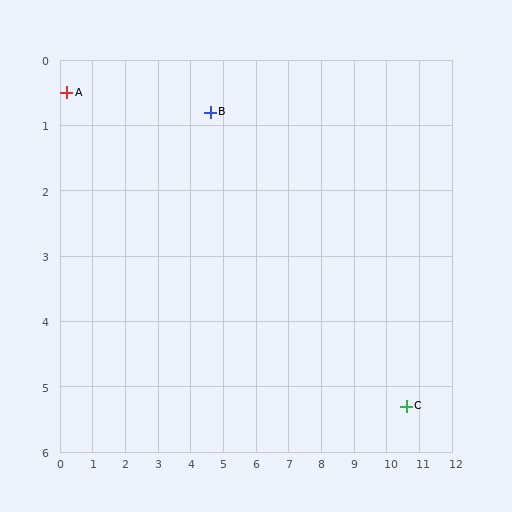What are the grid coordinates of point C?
Point C is at approximately (10.6, 5.3).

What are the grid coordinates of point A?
Point A is at approximately (0.2, 0.5).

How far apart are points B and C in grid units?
Points B and C are about 7.5 grid units apart.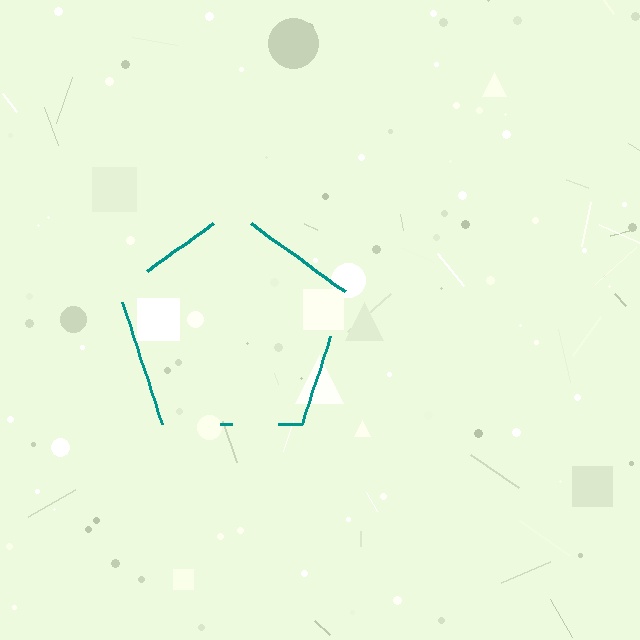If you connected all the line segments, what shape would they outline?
They would outline a pentagon.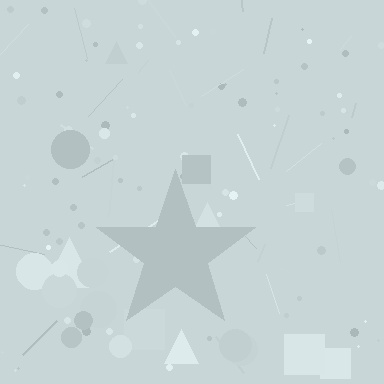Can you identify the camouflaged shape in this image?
The camouflaged shape is a star.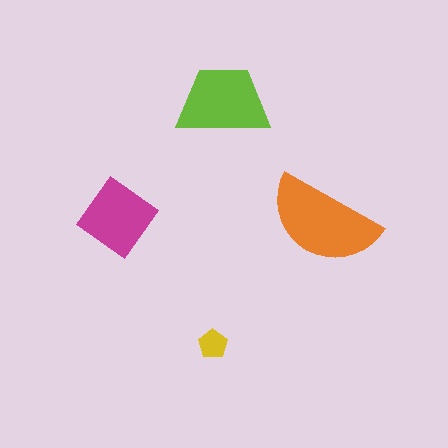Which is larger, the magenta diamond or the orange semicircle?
The orange semicircle.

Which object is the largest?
The orange semicircle.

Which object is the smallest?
The yellow pentagon.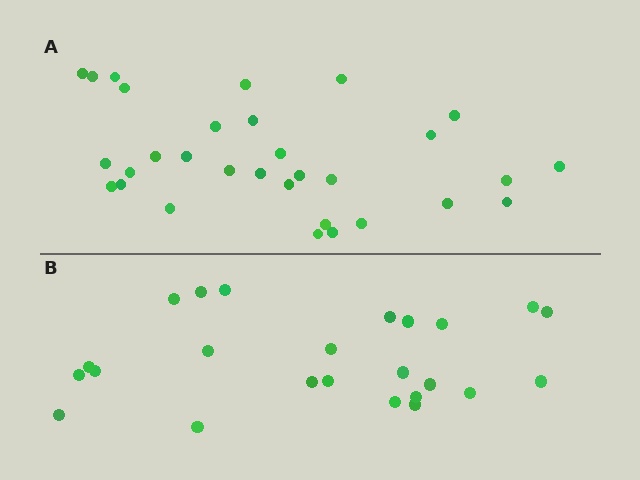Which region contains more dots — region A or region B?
Region A (the top region) has more dots.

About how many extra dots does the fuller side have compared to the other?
Region A has roughly 8 or so more dots than region B.